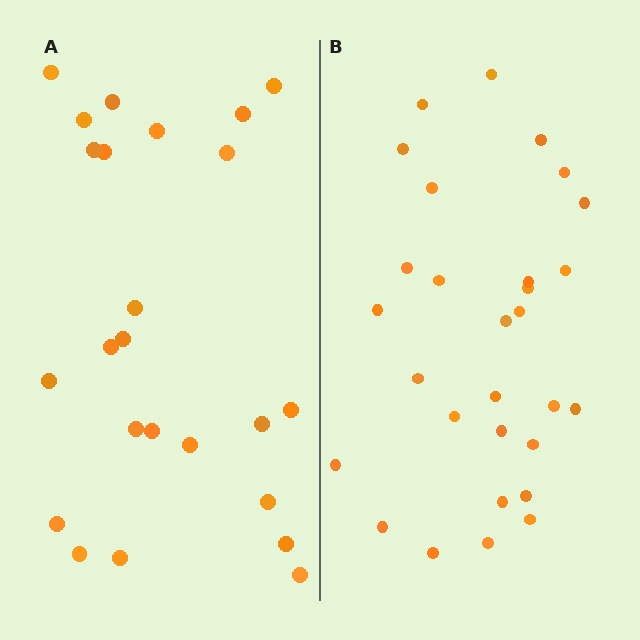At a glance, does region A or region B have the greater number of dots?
Region B (the right region) has more dots.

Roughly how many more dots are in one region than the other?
Region B has about 5 more dots than region A.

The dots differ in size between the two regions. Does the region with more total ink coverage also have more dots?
No. Region A has more total ink coverage because its dots are larger, but region B actually contains more individual dots. Total area can be misleading — the number of items is what matters here.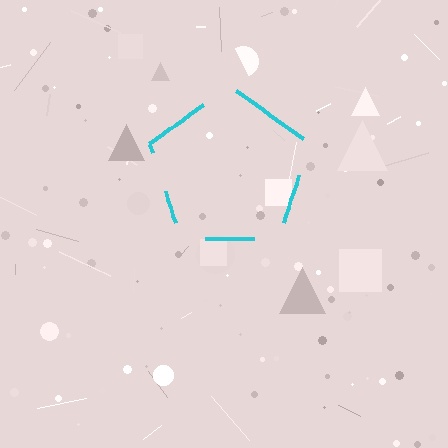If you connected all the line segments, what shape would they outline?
They would outline a pentagon.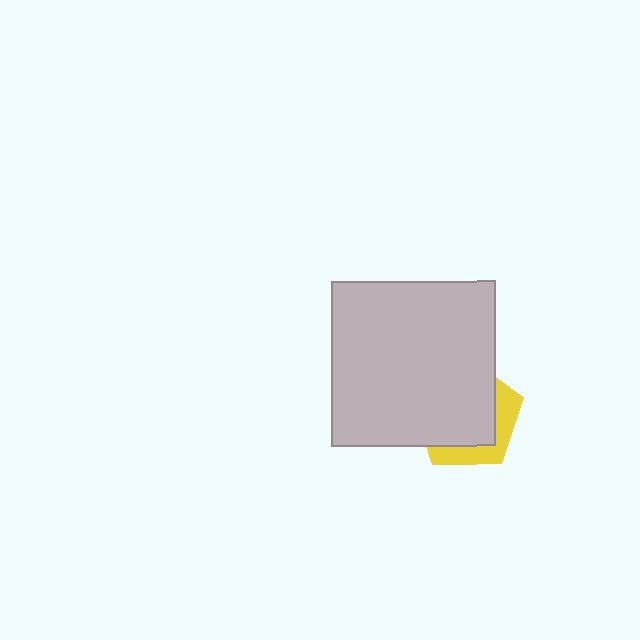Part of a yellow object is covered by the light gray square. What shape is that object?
It is a pentagon.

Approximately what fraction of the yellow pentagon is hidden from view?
Roughly 69% of the yellow pentagon is hidden behind the light gray square.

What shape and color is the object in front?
The object in front is a light gray square.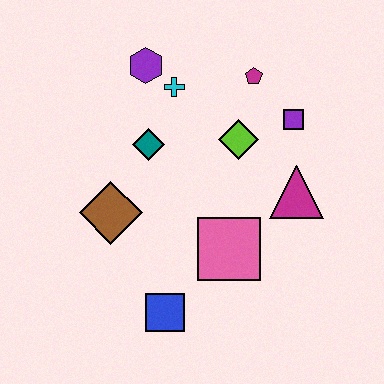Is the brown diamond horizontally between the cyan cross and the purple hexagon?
No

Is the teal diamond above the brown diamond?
Yes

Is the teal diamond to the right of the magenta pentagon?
No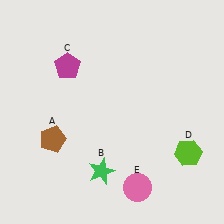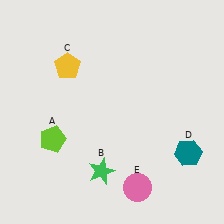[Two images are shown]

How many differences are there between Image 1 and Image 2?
There are 3 differences between the two images.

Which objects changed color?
A changed from brown to lime. C changed from magenta to yellow. D changed from lime to teal.